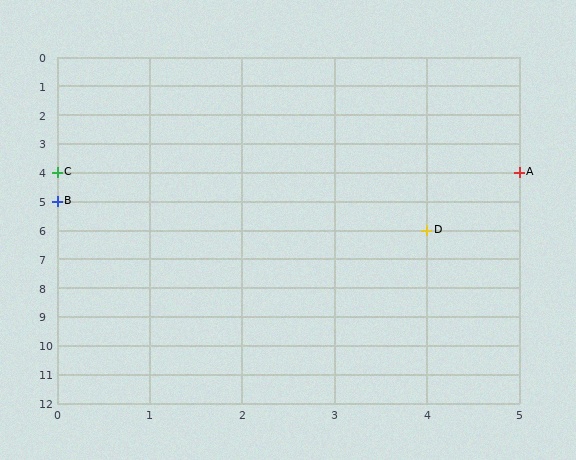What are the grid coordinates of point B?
Point B is at grid coordinates (0, 5).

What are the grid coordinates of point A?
Point A is at grid coordinates (5, 4).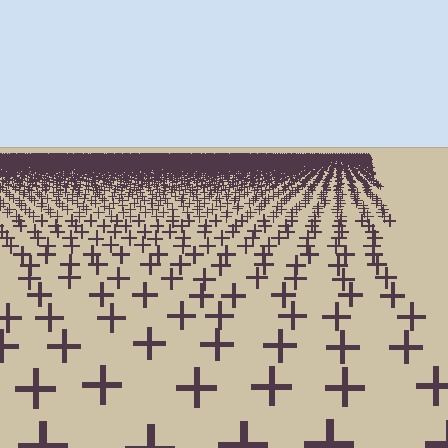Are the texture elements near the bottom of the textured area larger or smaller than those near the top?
Larger. Near the bottom, elements are closer to the viewer and appear at a bigger on-screen size.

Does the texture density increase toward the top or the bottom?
Density increases toward the top.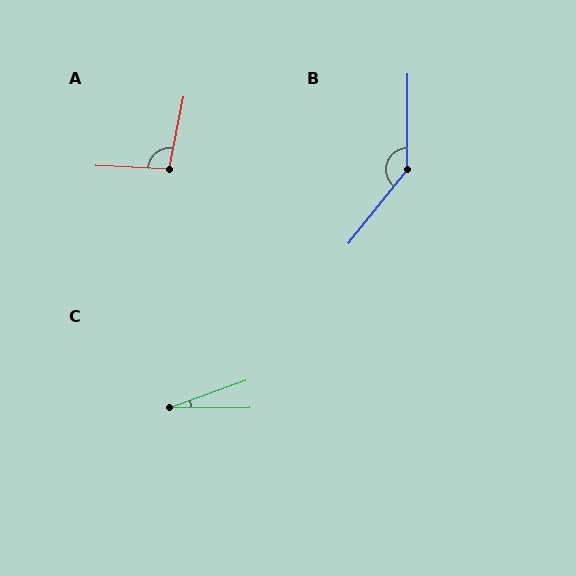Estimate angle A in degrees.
Approximately 98 degrees.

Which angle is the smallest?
C, at approximately 20 degrees.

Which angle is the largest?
B, at approximately 142 degrees.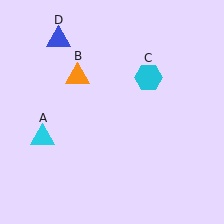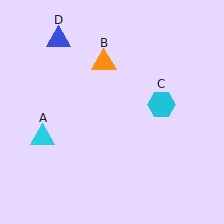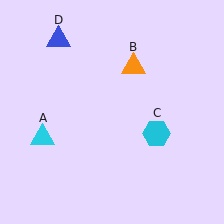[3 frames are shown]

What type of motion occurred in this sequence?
The orange triangle (object B), cyan hexagon (object C) rotated clockwise around the center of the scene.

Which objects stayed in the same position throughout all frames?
Cyan triangle (object A) and blue triangle (object D) remained stationary.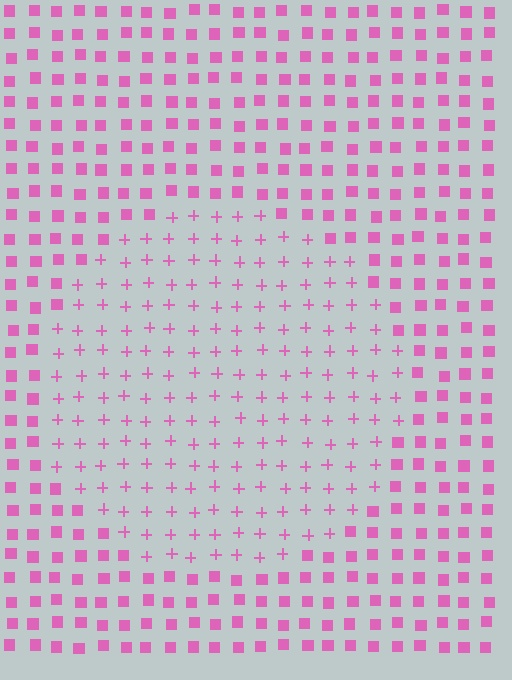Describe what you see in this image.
The image is filled with small pink elements arranged in a uniform grid. A circle-shaped region contains plus signs, while the surrounding area contains squares. The boundary is defined purely by the change in element shape.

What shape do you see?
I see a circle.